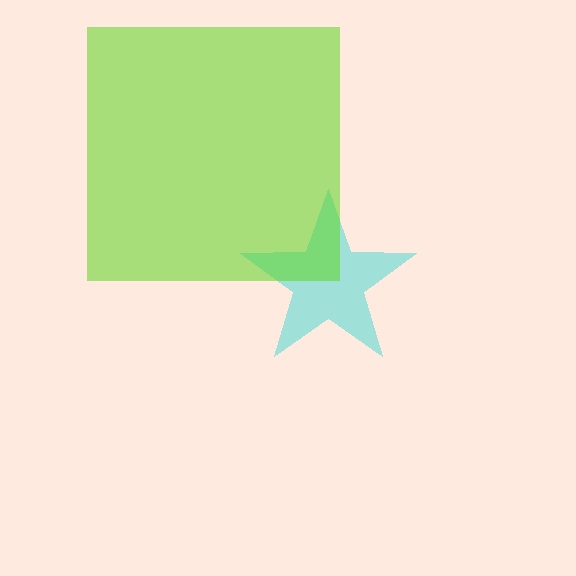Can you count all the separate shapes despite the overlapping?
Yes, there are 2 separate shapes.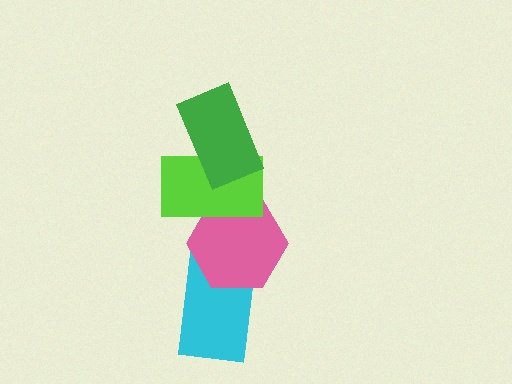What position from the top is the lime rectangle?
The lime rectangle is 2nd from the top.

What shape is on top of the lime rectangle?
The green rectangle is on top of the lime rectangle.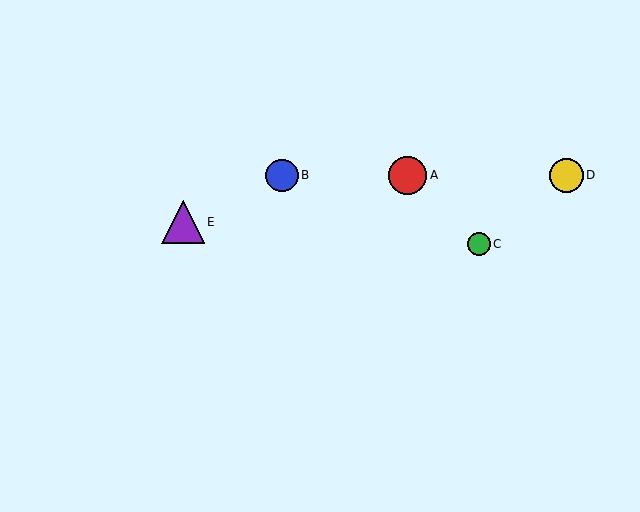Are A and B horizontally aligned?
Yes, both are at y≈175.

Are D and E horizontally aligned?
No, D is at y≈175 and E is at y≈222.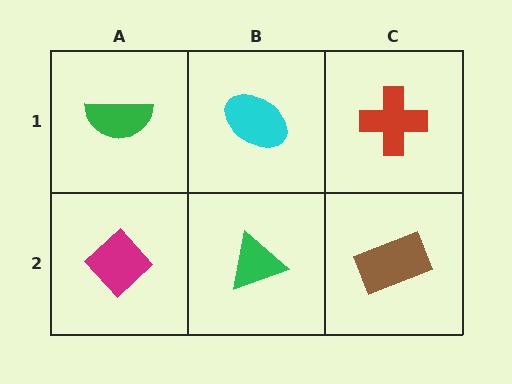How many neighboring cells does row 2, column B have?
3.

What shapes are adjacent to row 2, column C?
A red cross (row 1, column C), a green triangle (row 2, column B).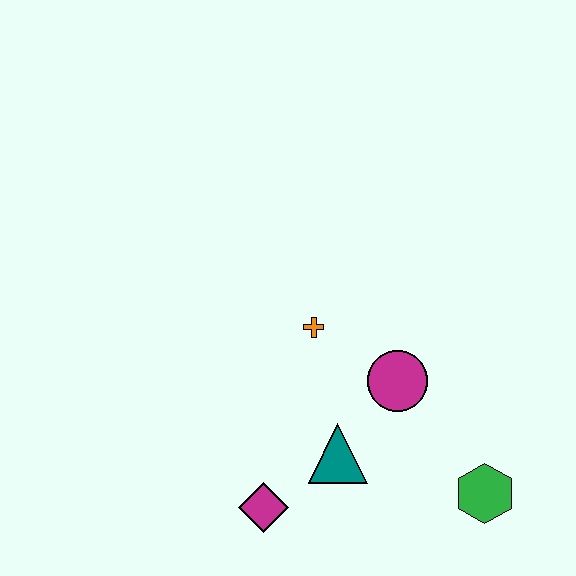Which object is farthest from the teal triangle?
The green hexagon is farthest from the teal triangle.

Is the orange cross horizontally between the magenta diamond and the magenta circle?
Yes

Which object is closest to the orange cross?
The magenta circle is closest to the orange cross.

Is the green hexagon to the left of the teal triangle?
No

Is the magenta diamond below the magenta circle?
Yes